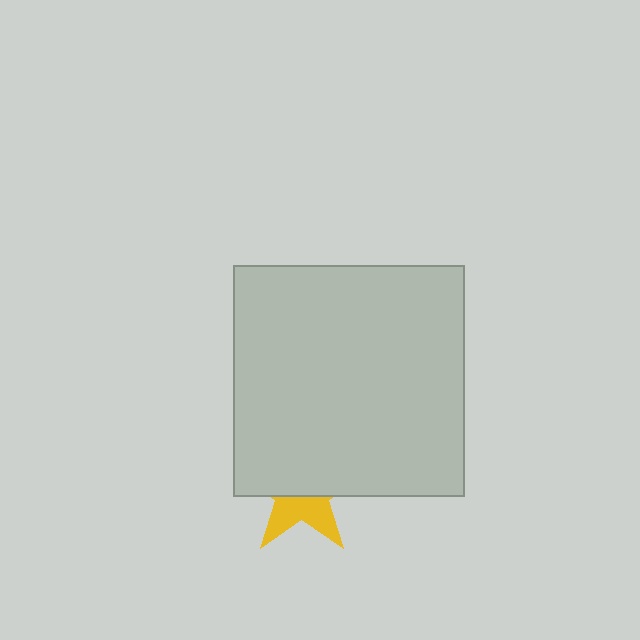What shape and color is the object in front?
The object in front is a light gray square.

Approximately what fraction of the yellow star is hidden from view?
Roughly 61% of the yellow star is hidden behind the light gray square.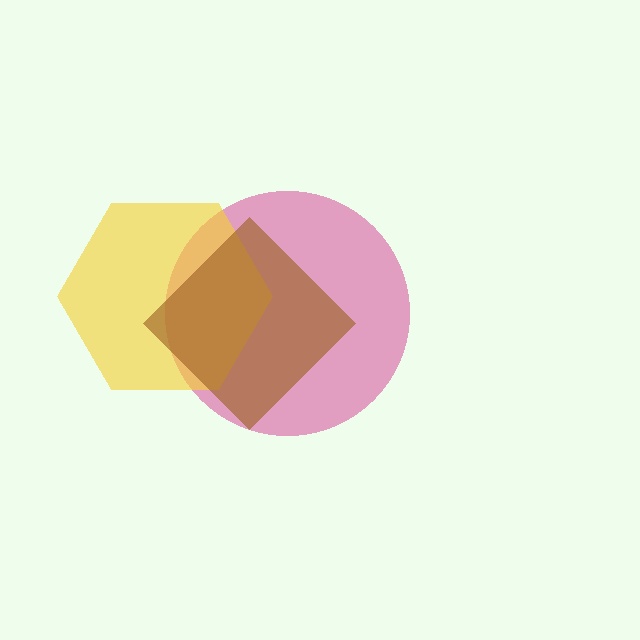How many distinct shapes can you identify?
There are 3 distinct shapes: a pink circle, a yellow hexagon, a brown diamond.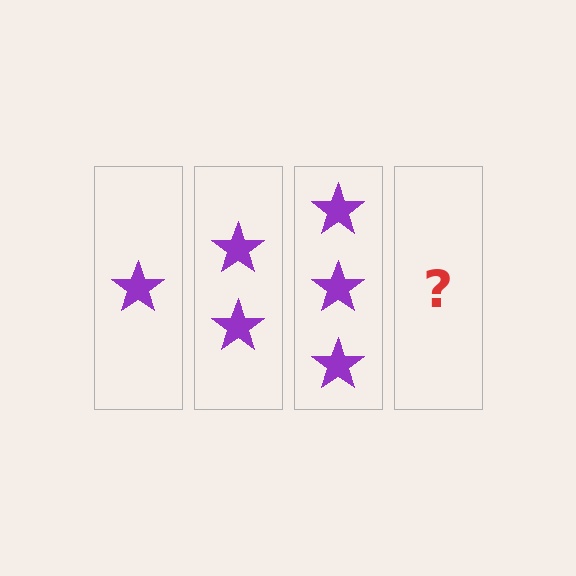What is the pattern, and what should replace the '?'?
The pattern is that each step adds one more star. The '?' should be 4 stars.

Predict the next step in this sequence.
The next step is 4 stars.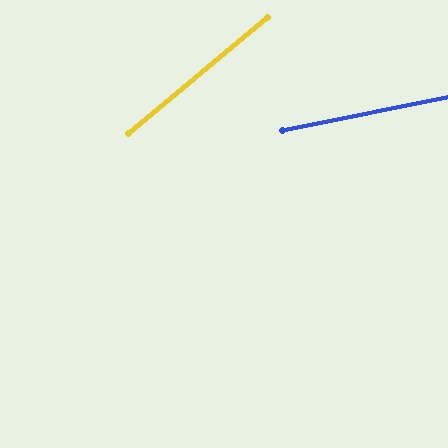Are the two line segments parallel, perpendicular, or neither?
Neither parallel nor perpendicular — they differ by about 29°.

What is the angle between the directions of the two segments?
Approximately 29 degrees.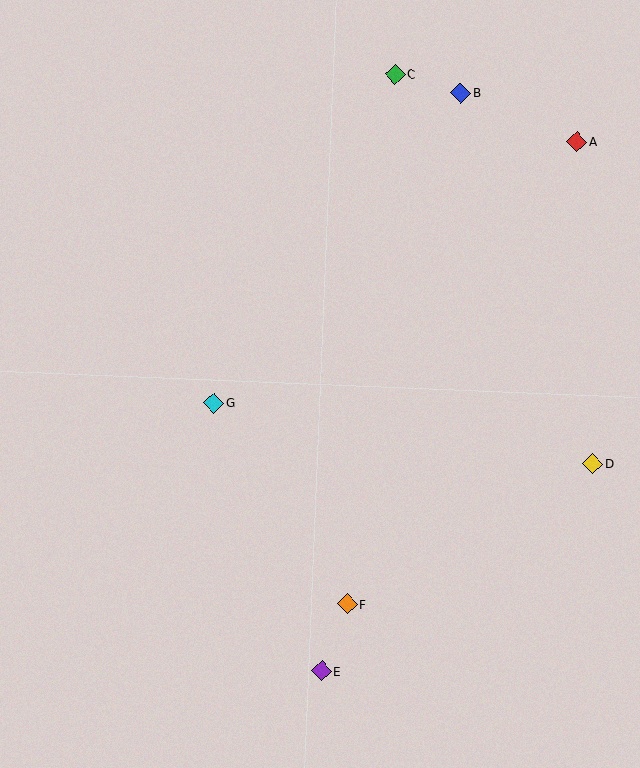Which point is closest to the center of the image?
Point G at (214, 403) is closest to the center.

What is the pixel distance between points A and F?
The distance between A and F is 517 pixels.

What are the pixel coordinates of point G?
Point G is at (214, 403).